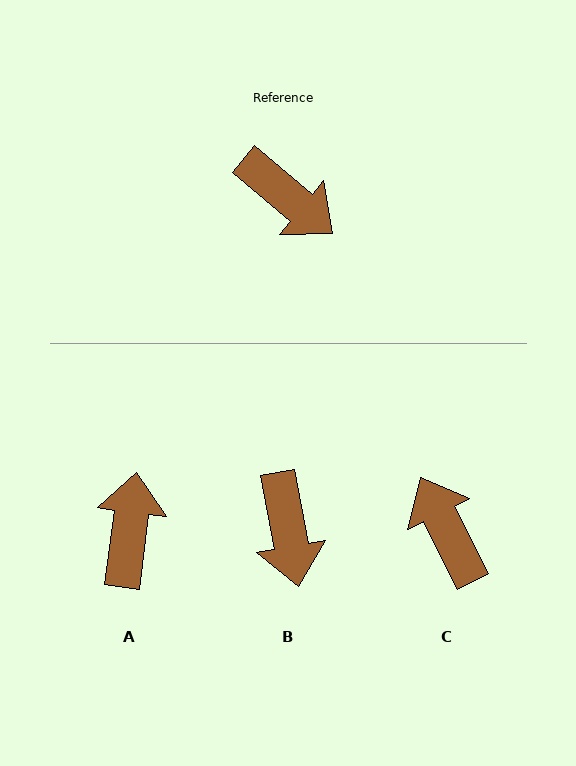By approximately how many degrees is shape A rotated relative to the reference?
Approximately 122 degrees counter-clockwise.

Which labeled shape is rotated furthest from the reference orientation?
C, about 157 degrees away.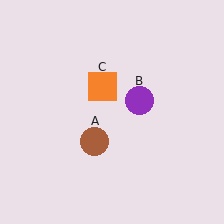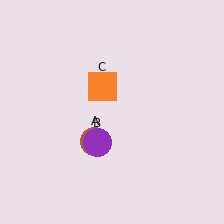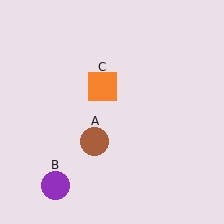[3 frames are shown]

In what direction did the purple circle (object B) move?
The purple circle (object B) moved down and to the left.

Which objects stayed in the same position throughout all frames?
Brown circle (object A) and orange square (object C) remained stationary.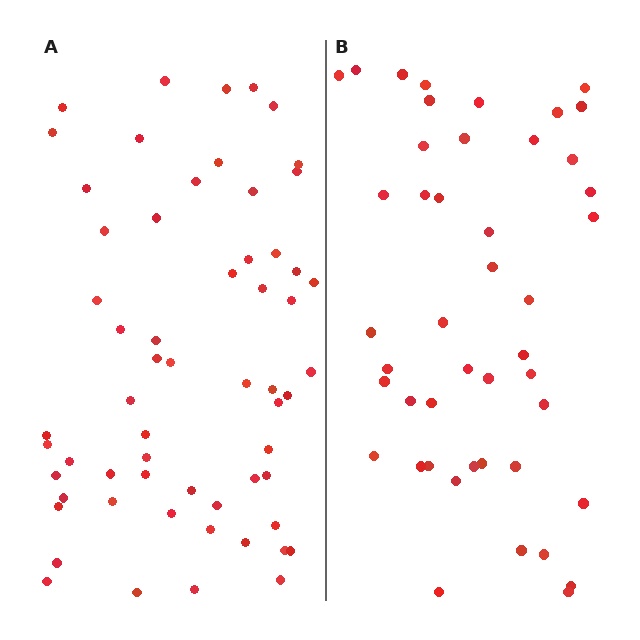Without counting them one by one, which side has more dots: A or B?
Region A (the left region) has more dots.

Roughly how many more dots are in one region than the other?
Region A has approximately 15 more dots than region B.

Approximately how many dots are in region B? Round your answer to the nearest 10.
About 40 dots. (The exact count is 45, which rounds to 40.)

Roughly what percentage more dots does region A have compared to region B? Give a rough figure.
About 35% more.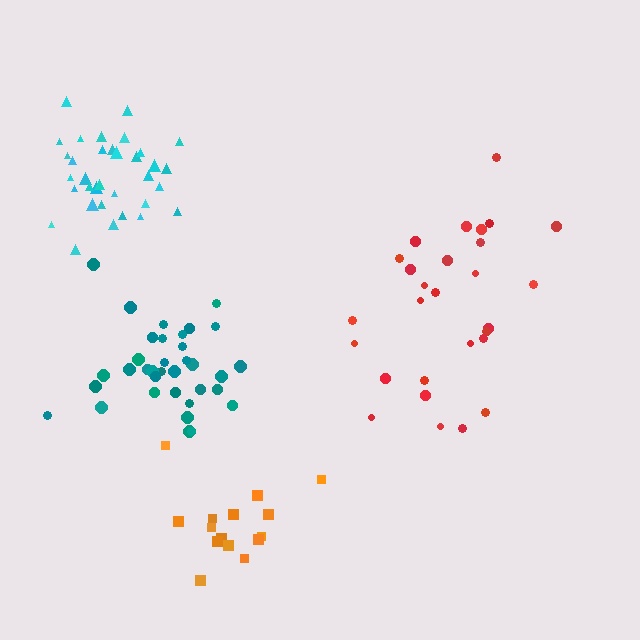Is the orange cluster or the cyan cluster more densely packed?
Cyan.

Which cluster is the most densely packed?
Cyan.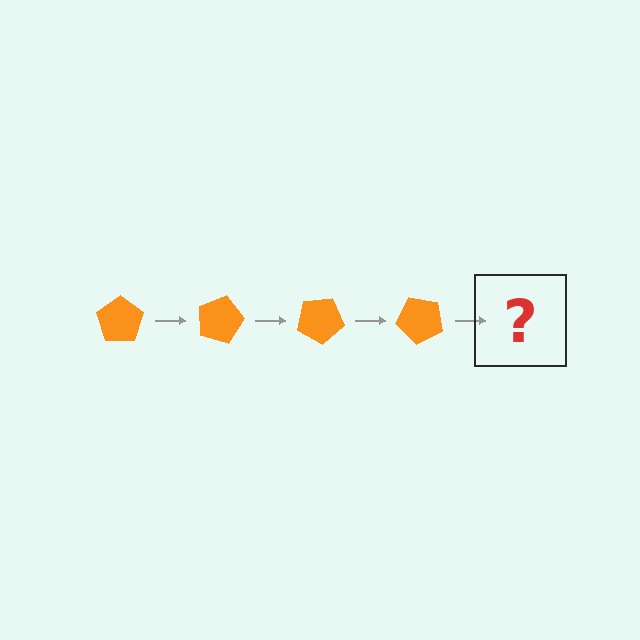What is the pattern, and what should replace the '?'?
The pattern is that the pentagon rotates 15 degrees each step. The '?' should be an orange pentagon rotated 60 degrees.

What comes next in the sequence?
The next element should be an orange pentagon rotated 60 degrees.